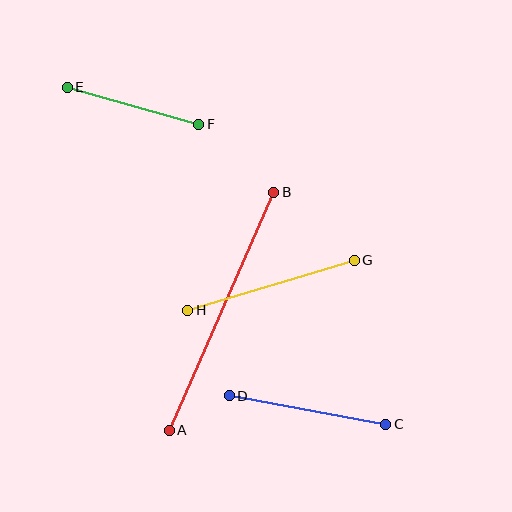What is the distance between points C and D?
The distance is approximately 159 pixels.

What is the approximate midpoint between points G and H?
The midpoint is at approximately (271, 285) pixels.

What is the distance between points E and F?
The distance is approximately 137 pixels.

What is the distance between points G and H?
The distance is approximately 174 pixels.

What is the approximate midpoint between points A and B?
The midpoint is at approximately (222, 311) pixels.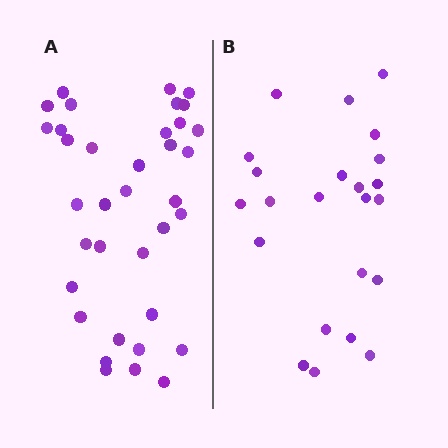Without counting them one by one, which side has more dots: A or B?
Region A (the left region) has more dots.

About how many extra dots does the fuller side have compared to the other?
Region A has approximately 15 more dots than region B.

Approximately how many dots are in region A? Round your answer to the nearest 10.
About 40 dots. (The exact count is 36, which rounds to 40.)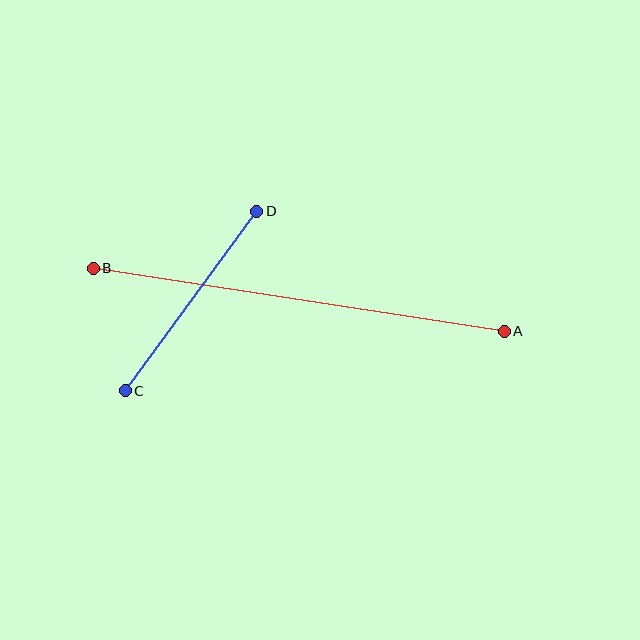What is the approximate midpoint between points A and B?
The midpoint is at approximately (299, 300) pixels.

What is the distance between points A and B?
The distance is approximately 415 pixels.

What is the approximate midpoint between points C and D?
The midpoint is at approximately (191, 301) pixels.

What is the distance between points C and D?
The distance is approximately 223 pixels.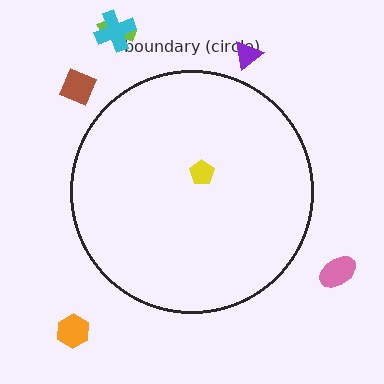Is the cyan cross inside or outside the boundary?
Outside.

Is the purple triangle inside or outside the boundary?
Outside.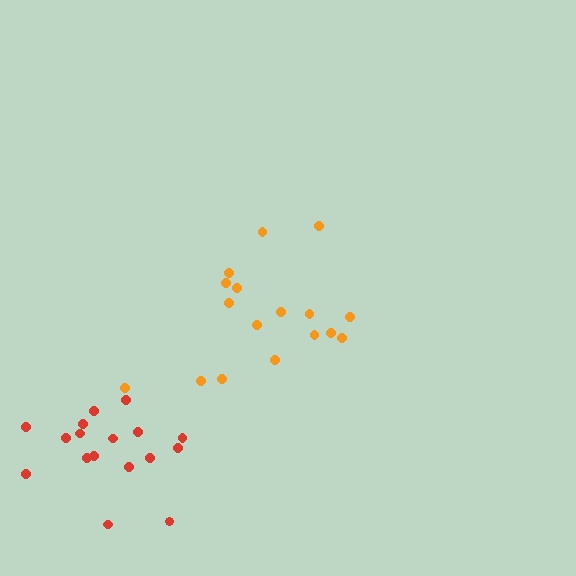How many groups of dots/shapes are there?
There are 2 groups.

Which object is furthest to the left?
The red cluster is leftmost.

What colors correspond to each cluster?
The clusters are colored: red, orange.